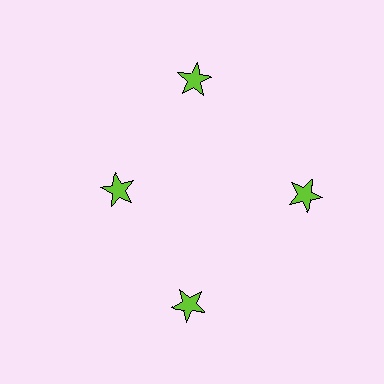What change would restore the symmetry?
The symmetry would be restored by moving it outward, back onto the ring so that all 4 stars sit at equal angles and equal distance from the center.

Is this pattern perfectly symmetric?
No. The 4 lime stars are arranged in a ring, but one element near the 9 o'clock position is pulled inward toward the center, breaking the 4-fold rotational symmetry.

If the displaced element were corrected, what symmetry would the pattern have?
It would have 4-fold rotational symmetry — the pattern would map onto itself every 90 degrees.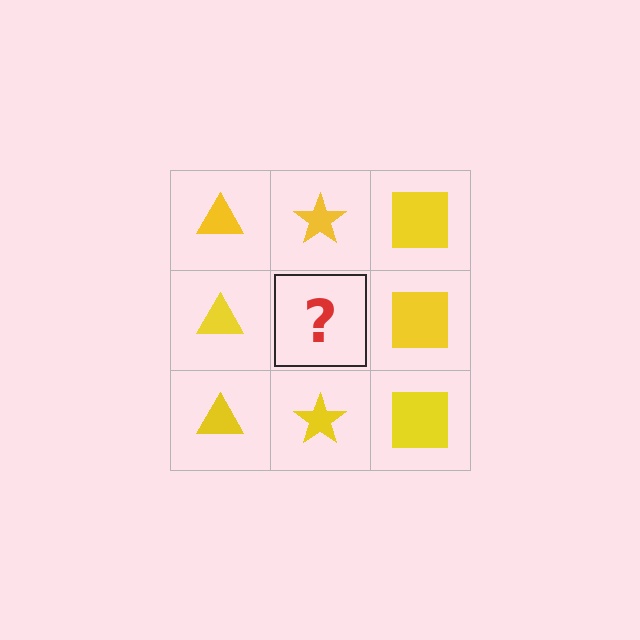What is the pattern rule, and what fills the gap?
The rule is that each column has a consistent shape. The gap should be filled with a yellow star.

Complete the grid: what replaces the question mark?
The question mark should be replaced with a yellow star.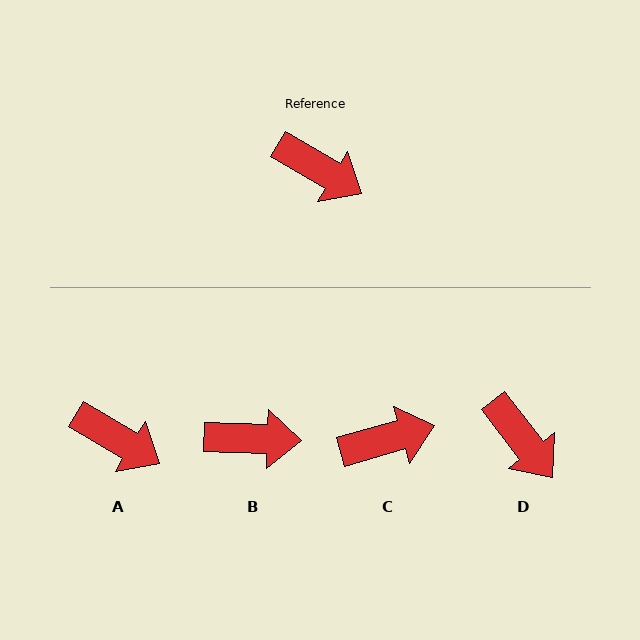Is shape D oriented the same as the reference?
No, it is off by about 22 degrees.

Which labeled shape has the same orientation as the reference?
A.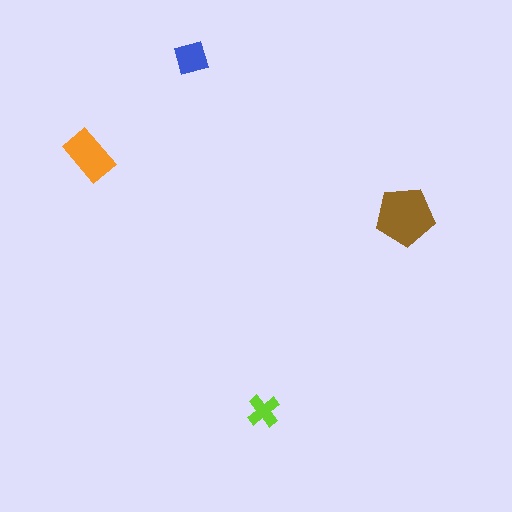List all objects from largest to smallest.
The brown pentagon, the orange rectangle, the blue square, the lime cross.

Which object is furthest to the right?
The brown pentagon is rightmost.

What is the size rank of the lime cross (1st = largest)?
4th.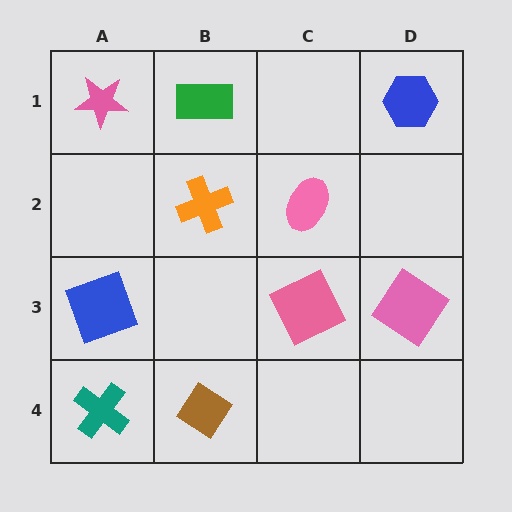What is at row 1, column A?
A pink star.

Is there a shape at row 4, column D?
No, that cell is empty.